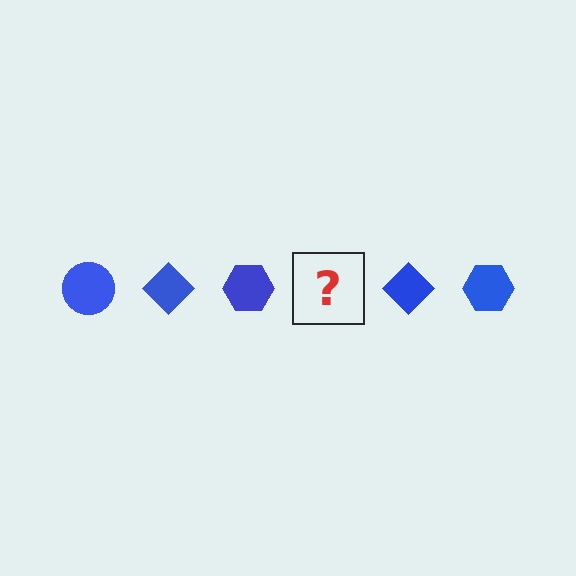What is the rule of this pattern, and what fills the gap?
The rule is that the pattern cycles through circle, diamond, hexagon shapes in blue. The gap should be filled with a blue circle.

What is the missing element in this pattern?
The missing element is a blue circle.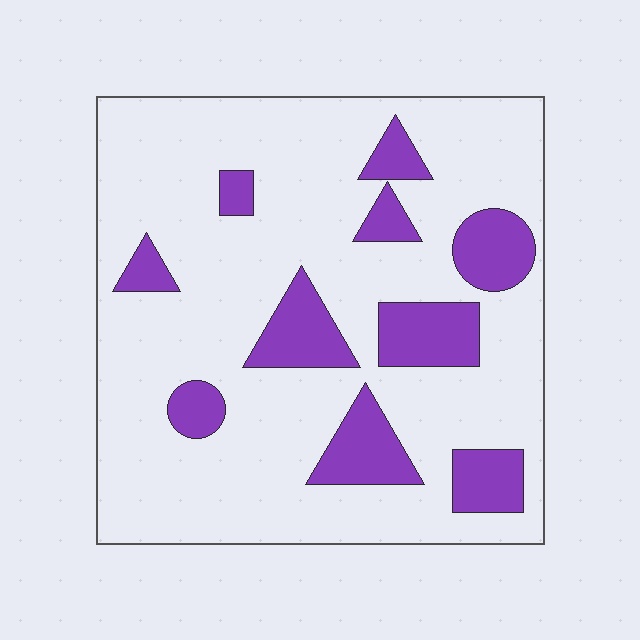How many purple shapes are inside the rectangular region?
10.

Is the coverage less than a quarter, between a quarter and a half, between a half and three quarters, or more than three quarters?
Less than a quarter.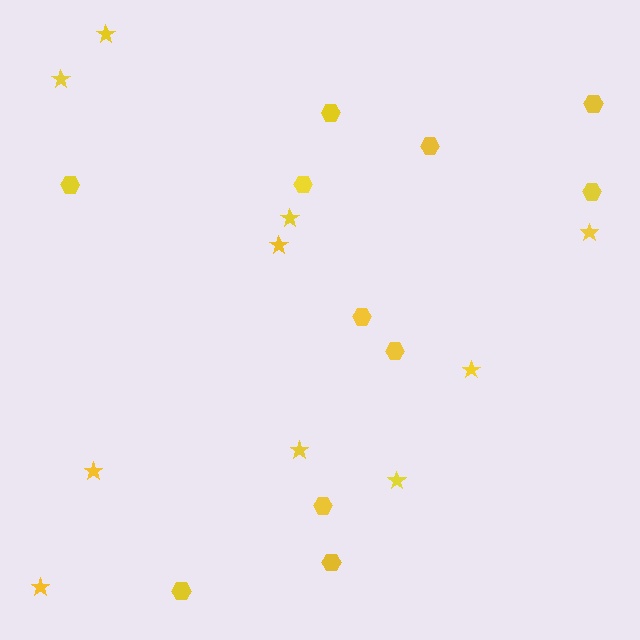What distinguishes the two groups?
There are 2 groups: one group of hexagons (11) and one group of stars (10).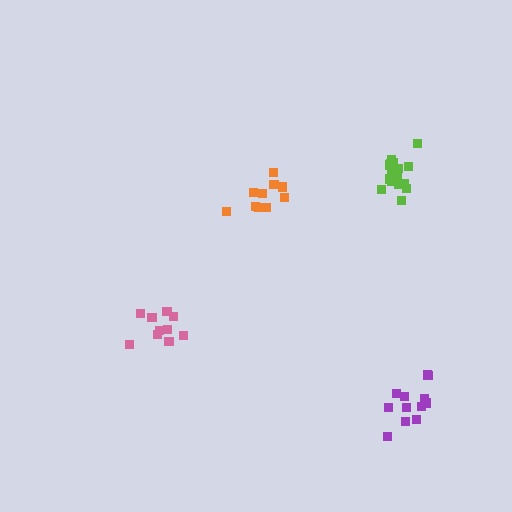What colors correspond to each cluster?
The clusters are colored: lime, pink, orange, purple.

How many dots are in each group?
Group 1: 16 dots, Group 2: 10 dots, Group 3: 11 dots, Group 4: 12 dots (49 total).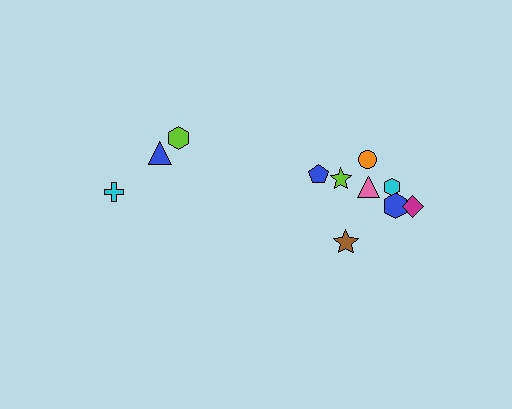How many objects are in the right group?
There are 8 objects.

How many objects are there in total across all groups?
There are 11 objects.